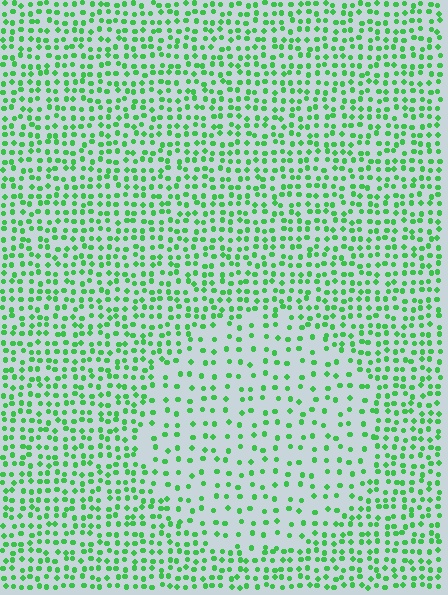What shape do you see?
I see a circle.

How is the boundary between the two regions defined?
The boundary is defined by a change in element density (approximately 2.0x ratio). All elements are the same color, size, and shape.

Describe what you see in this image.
The image contains small green elements arranged at two different densities. A circle-shaped region is visible where the elements are less densely packed than the surrounding area.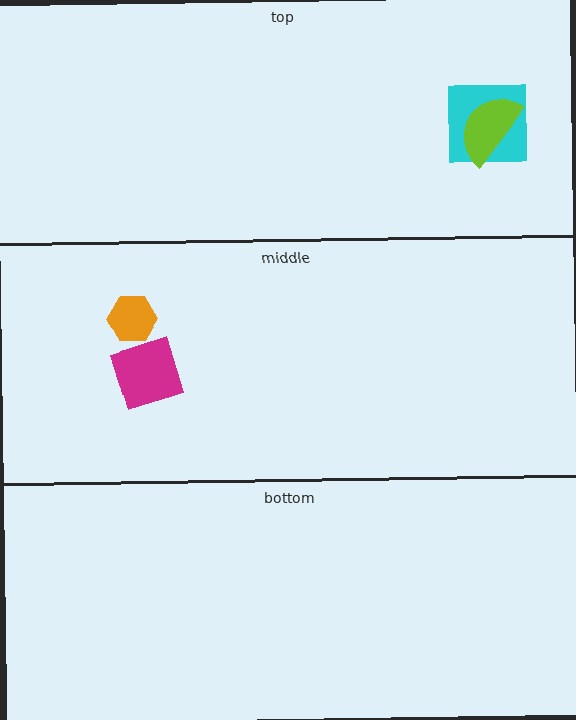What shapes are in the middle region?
The orange hexagon, the magenta diamond.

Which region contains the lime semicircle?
The top region.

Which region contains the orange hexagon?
The middle region.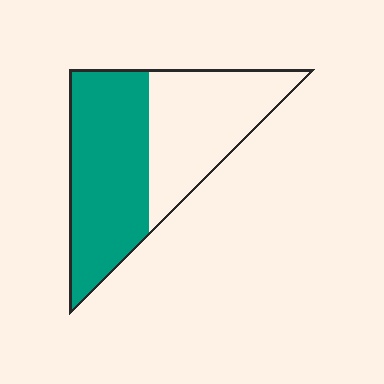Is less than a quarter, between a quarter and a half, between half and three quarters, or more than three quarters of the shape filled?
Between half and three quarters.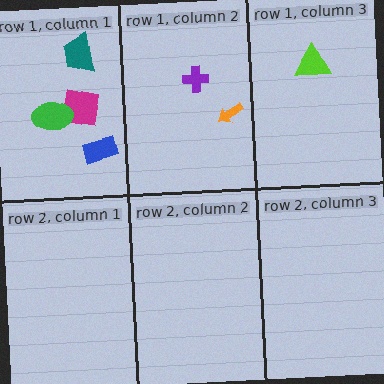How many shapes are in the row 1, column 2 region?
2.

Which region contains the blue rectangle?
The row 1, column 1 region.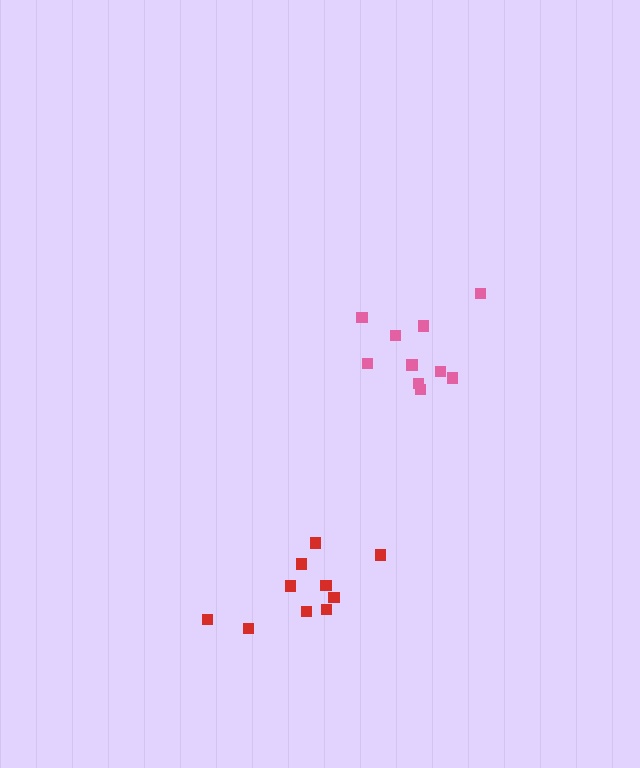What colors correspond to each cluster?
The clusters are colored: red, pink.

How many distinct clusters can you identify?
There are 2 distinct clusters.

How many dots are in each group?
Group 1: 10 dots, Group 2: 10 dots (20 total).